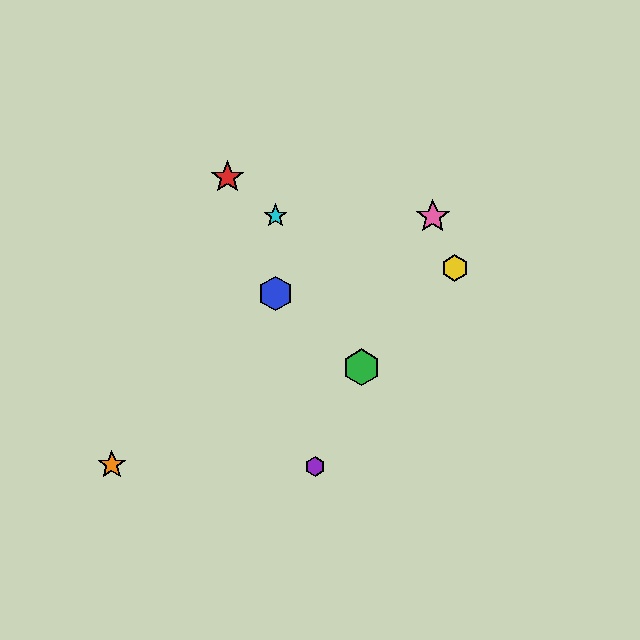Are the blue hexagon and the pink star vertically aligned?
No, the blue hexagon is at x≈276 and the pink star is at x≈433.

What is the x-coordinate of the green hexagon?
The green hexagon is at x≈361.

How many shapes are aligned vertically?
2 shapes (the blue hexagon, the cyan star) are aligned vertically.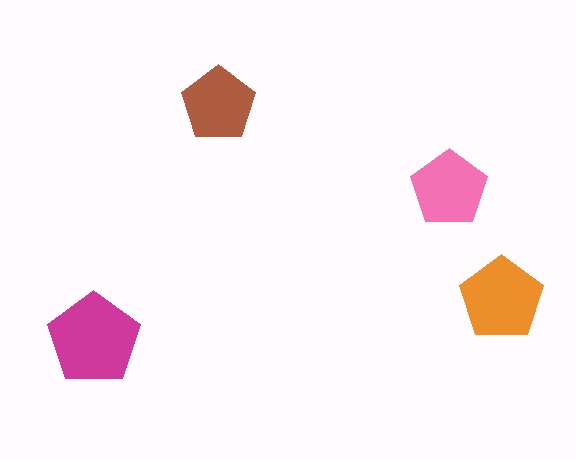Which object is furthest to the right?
The orange pentagon is rightmost.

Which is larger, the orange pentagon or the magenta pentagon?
The magenta one.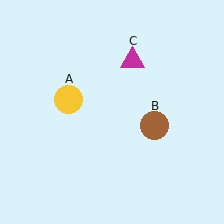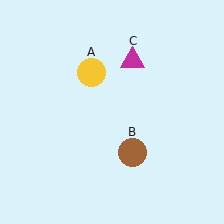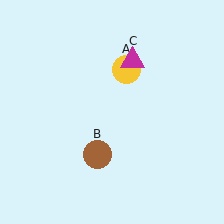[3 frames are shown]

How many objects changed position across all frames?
2 objects changed position: yellow circle (object A), brown circle (object B).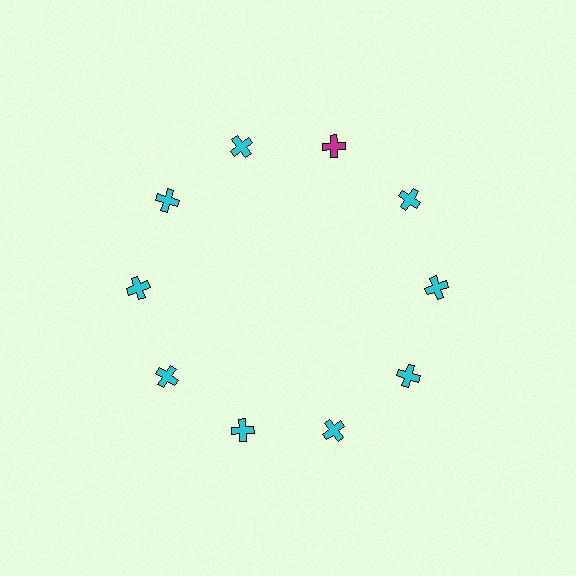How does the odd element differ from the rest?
It has a different color: magenta instead of cyan.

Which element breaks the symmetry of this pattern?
The magenta cross at roughly the 1 o'clock position breaks the symmetry. All other shapes are cyan crosses.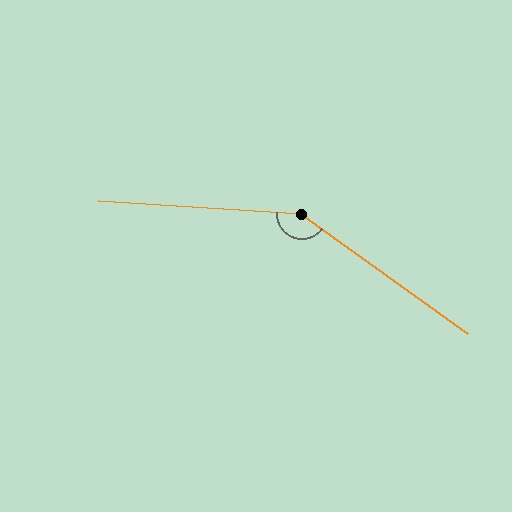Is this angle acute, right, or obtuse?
It is obtuse.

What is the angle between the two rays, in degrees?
Approximately 148 degrees.